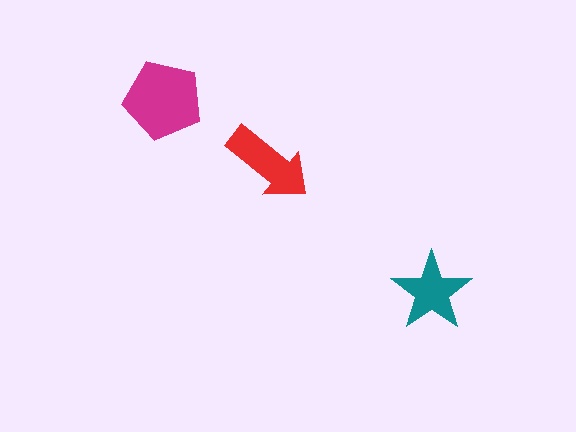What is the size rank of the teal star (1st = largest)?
3rd.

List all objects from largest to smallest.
The magenta pentagon, the red arrow, the teal star.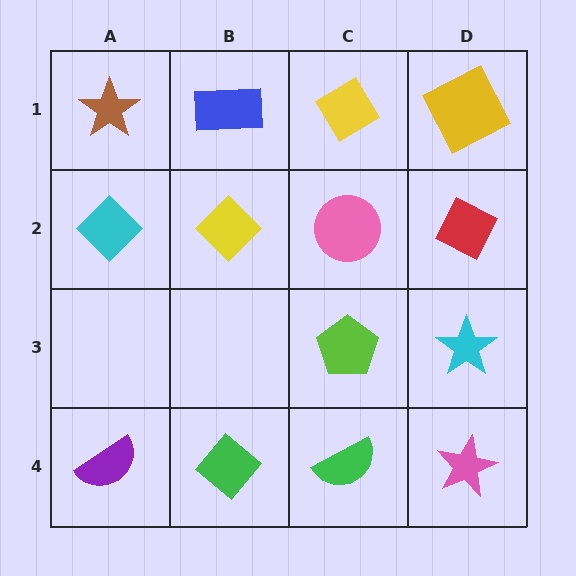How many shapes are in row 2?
4 shapes.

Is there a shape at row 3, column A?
No, that cell is empty.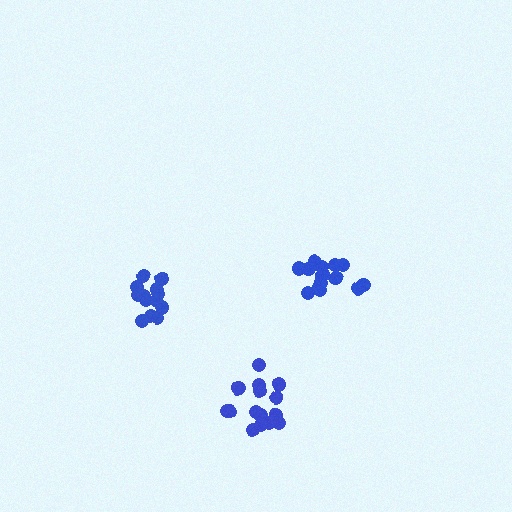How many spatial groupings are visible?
There are 3 spatial groupings.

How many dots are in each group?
Group 1: 13 dots, Group 2: 15 dots, Group 3: 16 dots (44 total).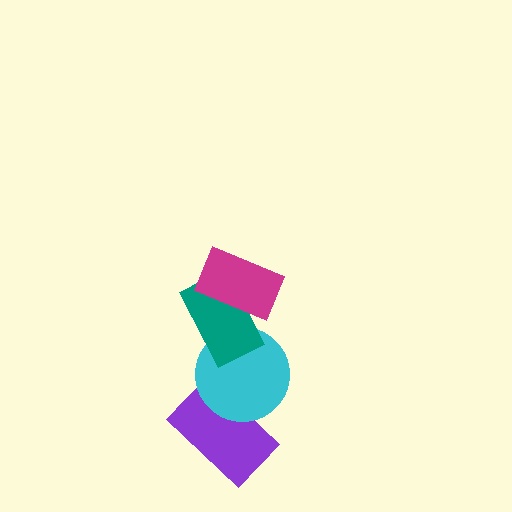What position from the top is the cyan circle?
The cyan circle is 3rd from the top.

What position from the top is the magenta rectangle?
The magenta rectangle is 1st from the top.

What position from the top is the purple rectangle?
The purple rectangle is 4th from the top.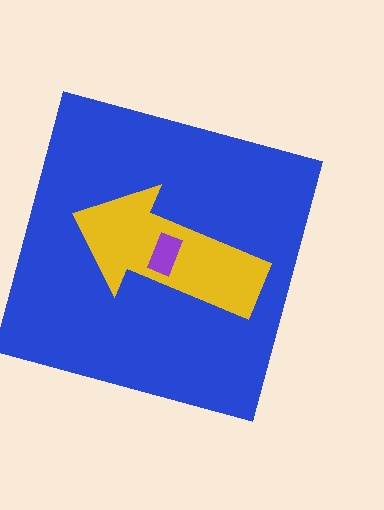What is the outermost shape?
The blue square.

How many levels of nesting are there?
3.